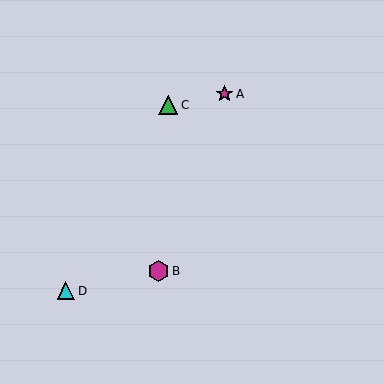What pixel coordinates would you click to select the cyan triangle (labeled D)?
Click at (66, 291) to select the cyan triangle D.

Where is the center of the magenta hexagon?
The center of the magenta hexagon is at (159, 271).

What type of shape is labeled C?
Shape C is a green triangle.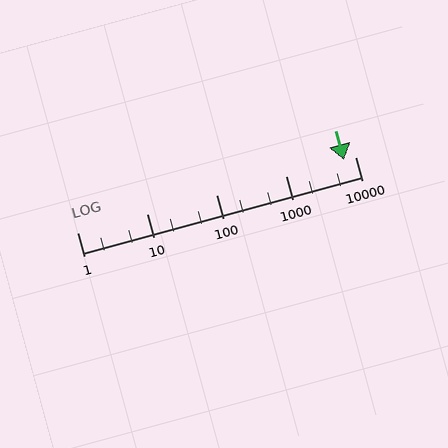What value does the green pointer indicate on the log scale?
The pointer indicates approximately 7000.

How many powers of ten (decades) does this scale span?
The scale spans 4 decades, from 1 to 10000.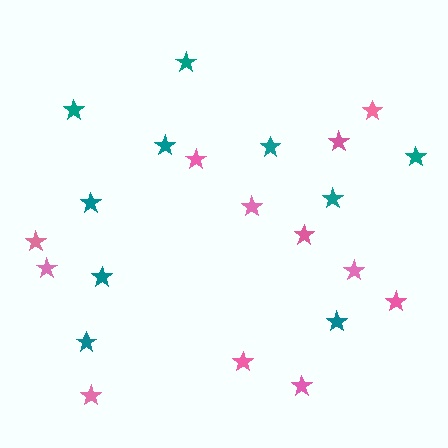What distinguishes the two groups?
There are 2 groups: one group of teal stars (10) and one group of pink stars (12).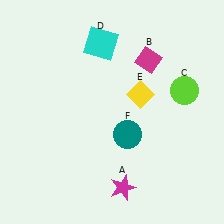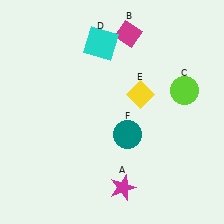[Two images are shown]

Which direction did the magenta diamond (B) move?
The magenta diamond (B) moved up.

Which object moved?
The magenta diamond (B) moved up.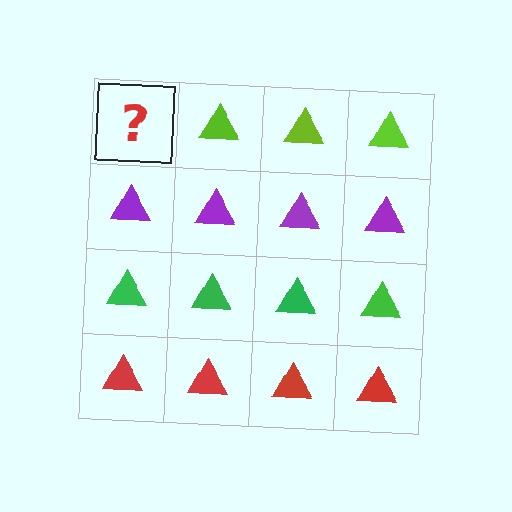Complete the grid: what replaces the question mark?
The question mark should be replaced with a lime triangle.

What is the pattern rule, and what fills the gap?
The rule is that each row has a consistent color. The gap should be filled with a lime triangle.